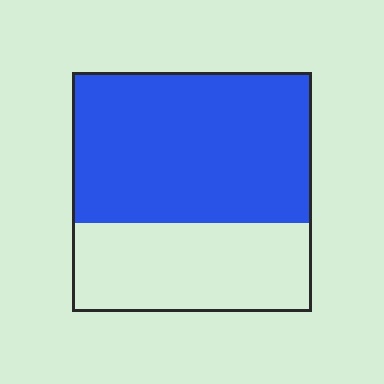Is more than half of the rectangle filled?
Yes.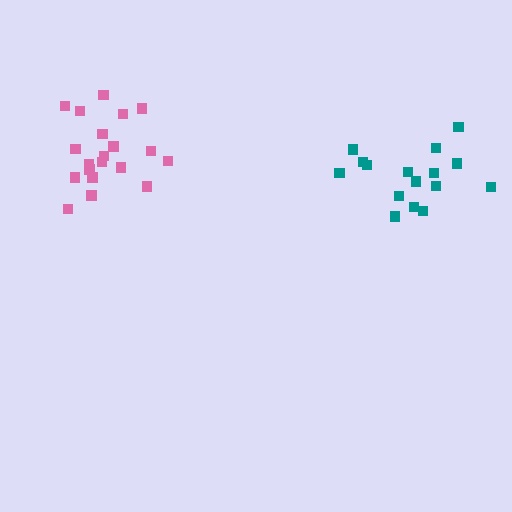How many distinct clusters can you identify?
There are 2 distinct clusters.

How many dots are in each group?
Group 1: 16 dots, Group 2: 20 dots (36 total).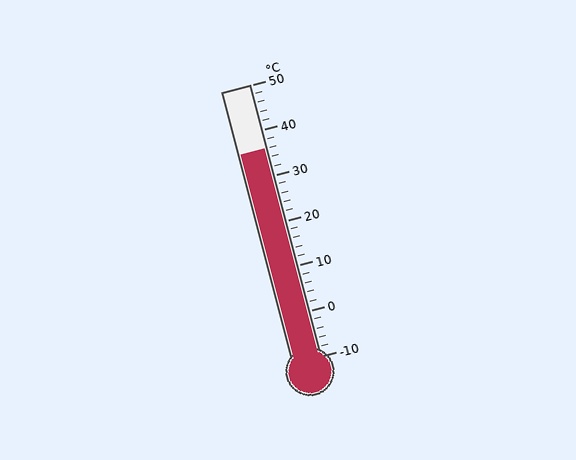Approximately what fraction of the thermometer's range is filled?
The thermometer is filled to approximately 75% of its range.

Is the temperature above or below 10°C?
The temperature is above 10°C.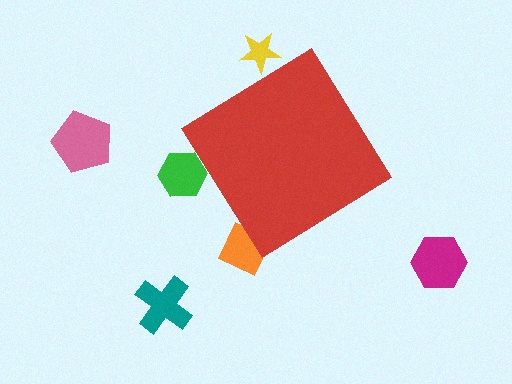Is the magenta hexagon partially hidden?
No, the magenta hexagon is fully visible.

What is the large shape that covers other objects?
A red diamond.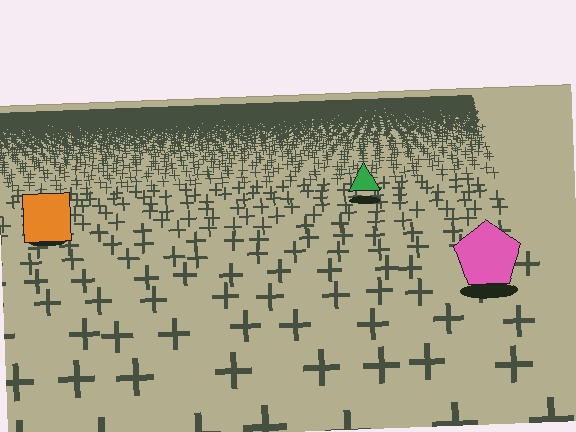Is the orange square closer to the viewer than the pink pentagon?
No. The pink pentagon is closer — you can tell from the texture gradient: the ground texture is coarser near it.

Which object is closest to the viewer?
The pink pentagon is closest. The texture marks near it are larger and more spread out.